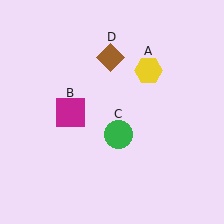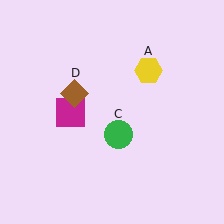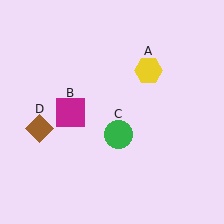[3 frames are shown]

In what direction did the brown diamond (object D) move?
The brown diamond (object D) moved down and to the left.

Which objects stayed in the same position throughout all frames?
Yellow hexagon (object A) and magenta square (object B) and green circle (object C) remained stationary.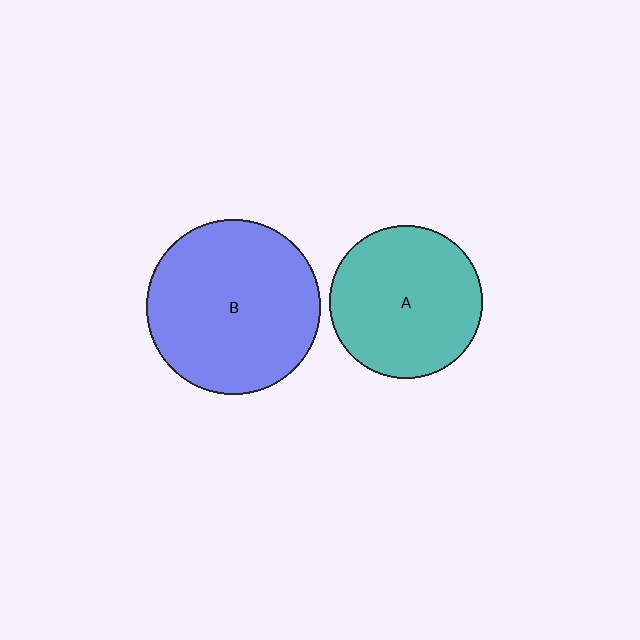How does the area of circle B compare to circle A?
Approximately 1.3 times.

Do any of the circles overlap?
No, none of the circles overlap.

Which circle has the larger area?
Circle B (blue).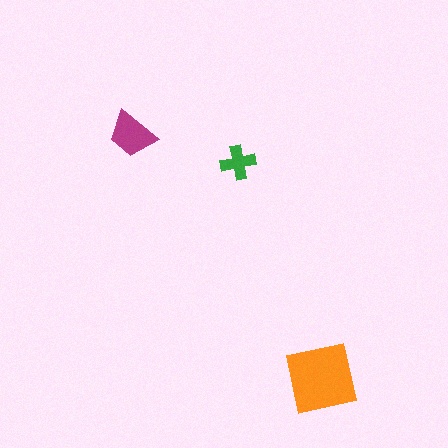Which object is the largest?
The orange square.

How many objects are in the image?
There are 3 objects in the image.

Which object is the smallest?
The green cross.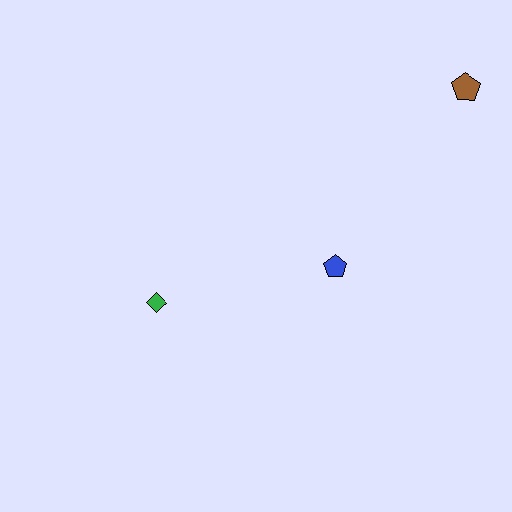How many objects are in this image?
There are 3 objects.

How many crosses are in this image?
There are no crosses.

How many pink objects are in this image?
There are no pink objects.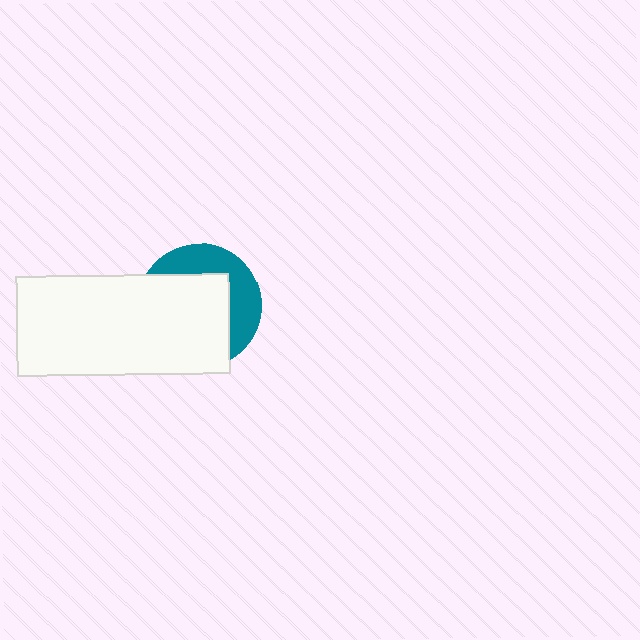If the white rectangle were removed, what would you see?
You would see the complete teal circle.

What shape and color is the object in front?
The object in front is a white rectangle.